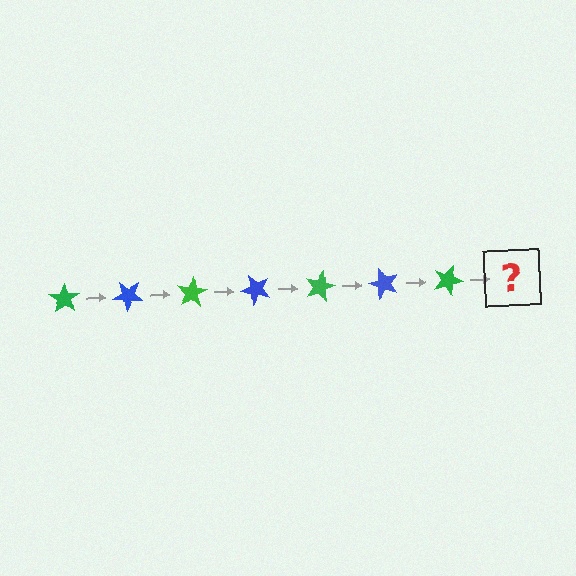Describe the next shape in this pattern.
It should be a blue star, rotated 280 degrees from the start.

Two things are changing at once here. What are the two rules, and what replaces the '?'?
The two rules are that it rotates 40 degrees each step and the color cycles through green and blue. The '?' should be a blue star, rotated 280 degrees from the start.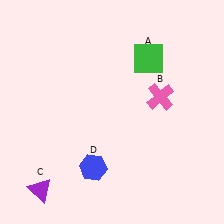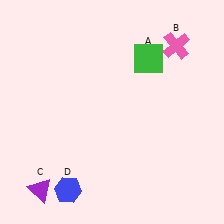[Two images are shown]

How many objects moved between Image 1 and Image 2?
2 objects moved between the two images.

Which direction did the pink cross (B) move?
The pink cross (B) moved up.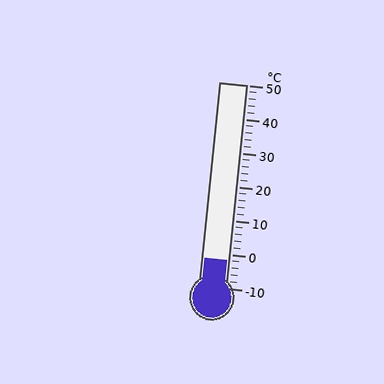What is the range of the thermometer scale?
The thermometer scale ranges from -10°C to 50°C.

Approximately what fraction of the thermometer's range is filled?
The thermometer is filled to approximately 15% of its range.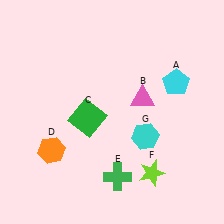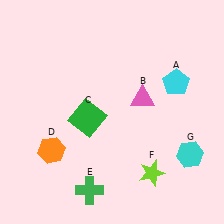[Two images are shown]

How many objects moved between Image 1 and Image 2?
2 objects moved between the two images.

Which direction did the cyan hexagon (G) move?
The cyan hexagon (G) moved right.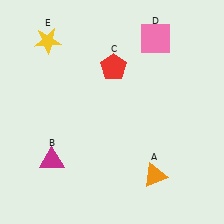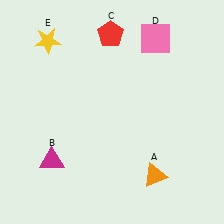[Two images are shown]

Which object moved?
The red pentagon (C) moved up.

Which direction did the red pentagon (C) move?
The red pentagon (C) moved up.